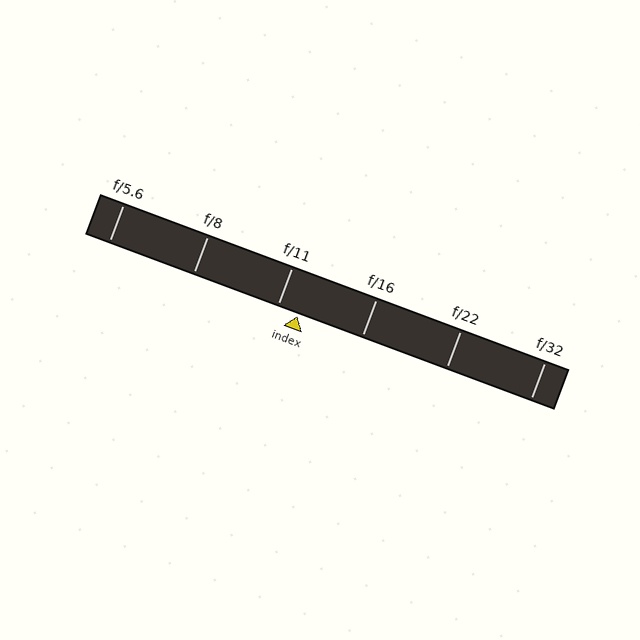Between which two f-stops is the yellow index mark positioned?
The index mark is between f/11 and f/16.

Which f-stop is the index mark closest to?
The index mark is closest to f/11.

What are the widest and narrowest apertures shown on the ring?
The widest aperture shown is f/5.6 and the narrowest is f/32.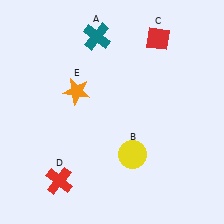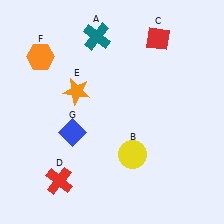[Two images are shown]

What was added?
An orange hexagon (F), a blue diamond (G) were added in Image 2.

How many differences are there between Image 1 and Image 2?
There are 2 differences between the two images.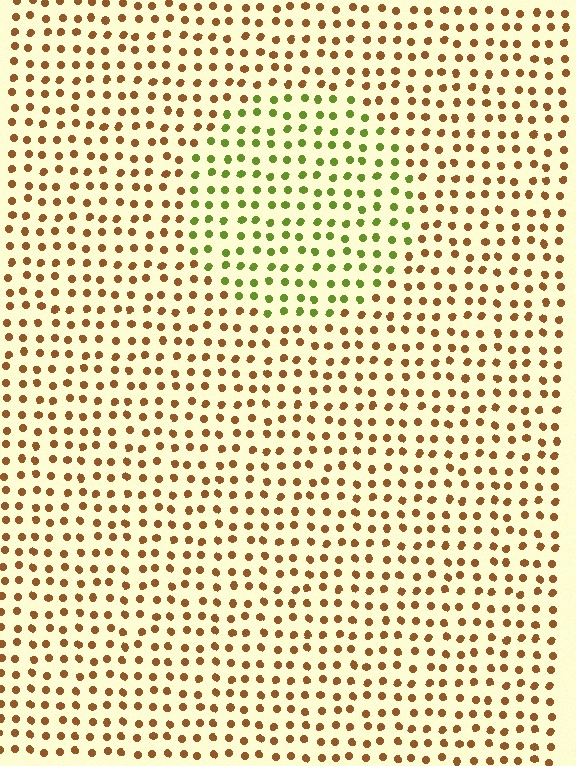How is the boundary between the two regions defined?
The boundary is defined purely by a slight shift in hue (about 59 degrees). Spacing, size, and orientation are identical on both sides.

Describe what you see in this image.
The image is filled with small brown elements in a uniform arrangement. A circle-shaped region is visible where the elements are tinted to a slightly different hue, forming a subtle color boundary.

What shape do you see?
I see a circle.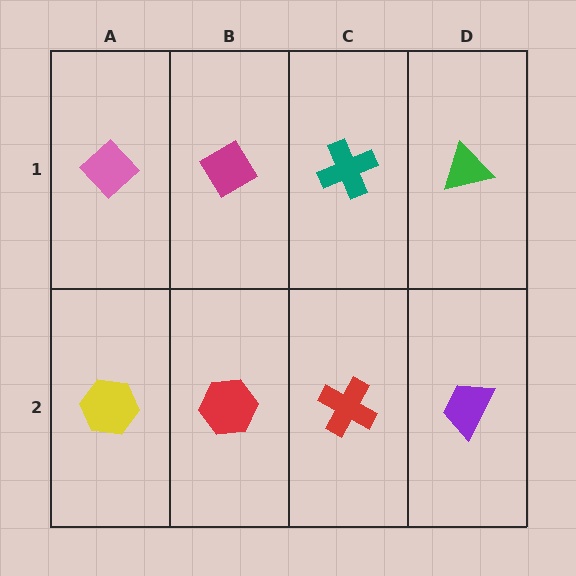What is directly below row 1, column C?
A red cross.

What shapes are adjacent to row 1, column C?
A red cross (row 2, column C), a magenta diamond (row 1, column B), a green triangle (row 1, column D).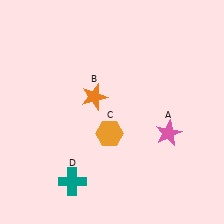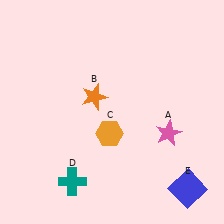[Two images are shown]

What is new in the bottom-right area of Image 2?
A blue square (E) was added in the bottom-right area of Image 2.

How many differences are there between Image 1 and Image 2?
There is 1 difference between the two images.